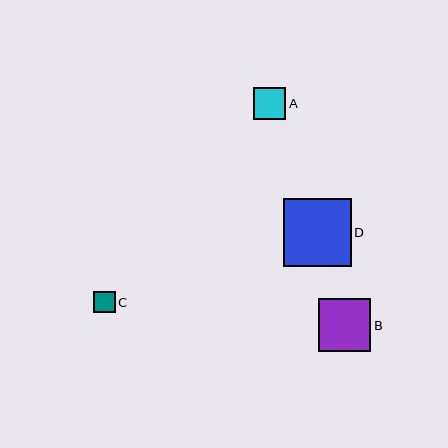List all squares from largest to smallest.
From largest to smallest: D, B, A, C.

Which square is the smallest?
Square C is the smallest with a size of approximately 21 pixels.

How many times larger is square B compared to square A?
Square B is approximately 1.6 times the size of square A.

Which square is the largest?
Square D is the largest with a size of approximately 68 pixels.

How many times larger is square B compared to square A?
Square B is approximately 1.6 times the size of square A.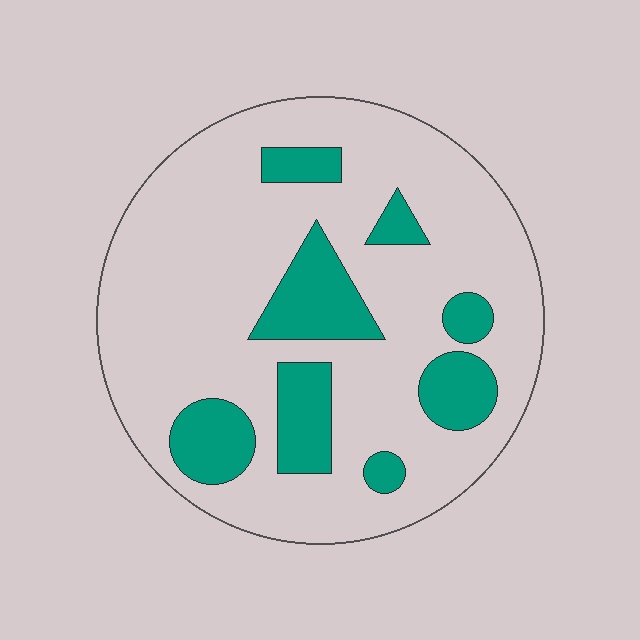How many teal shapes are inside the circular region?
8.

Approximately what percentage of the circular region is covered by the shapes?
Approximately 20%.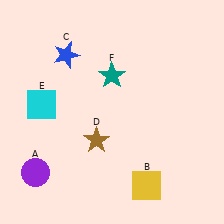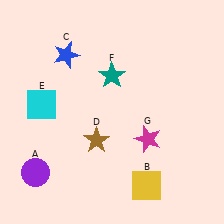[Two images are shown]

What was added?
A magenta star (G) was added in Image 2.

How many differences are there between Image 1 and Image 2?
There is 1 difference between the two images.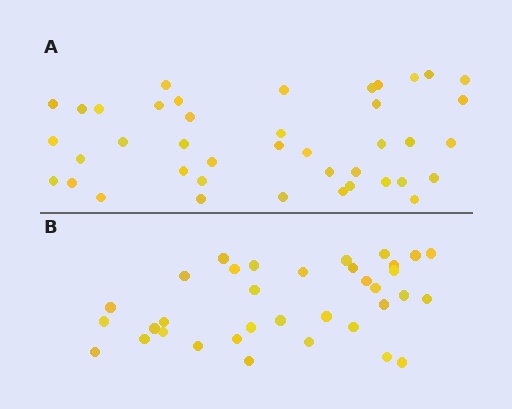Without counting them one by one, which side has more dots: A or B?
Region A (the top region) has more dots.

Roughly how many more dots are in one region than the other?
Region A has about 6 more dots than region B.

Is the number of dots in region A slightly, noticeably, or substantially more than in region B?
Region A has only slightly more — the two regions are fairly close. The ratio is roughly 1.2 to 1.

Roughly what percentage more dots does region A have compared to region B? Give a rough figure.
About 15% more.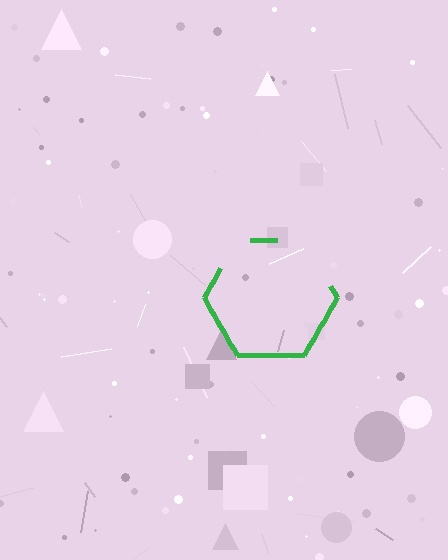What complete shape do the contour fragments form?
The contour fragments form a hexagon.